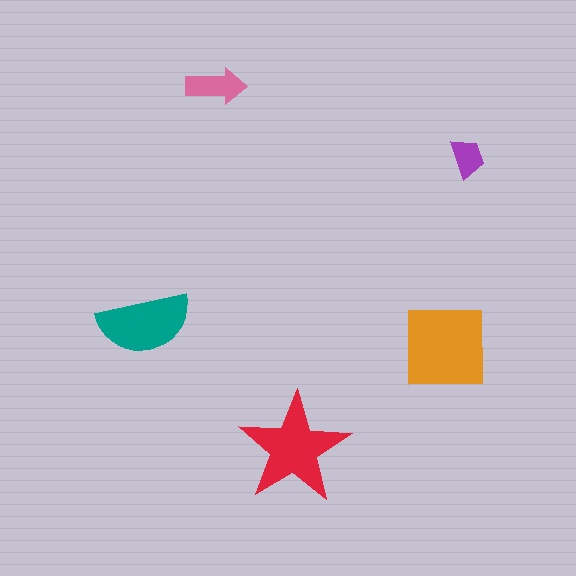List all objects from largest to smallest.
The orange square, the red star, the teal semicircle, the pink arrow, the purple trapezoid.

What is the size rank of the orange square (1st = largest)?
1st.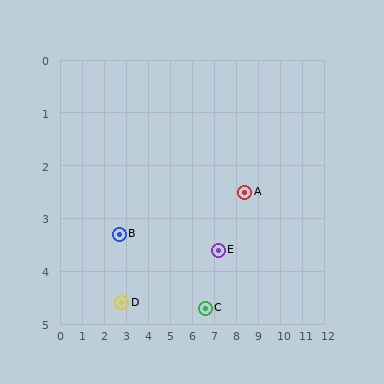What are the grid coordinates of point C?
Point C is at approximately (6.6, 4.7).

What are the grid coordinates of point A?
Point A is at approximately (8.4, 2.5).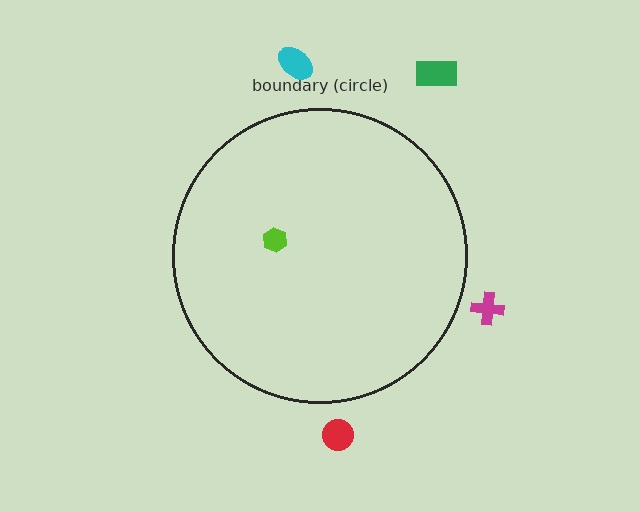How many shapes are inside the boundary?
1 inside, 4 outside.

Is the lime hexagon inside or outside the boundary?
Inside.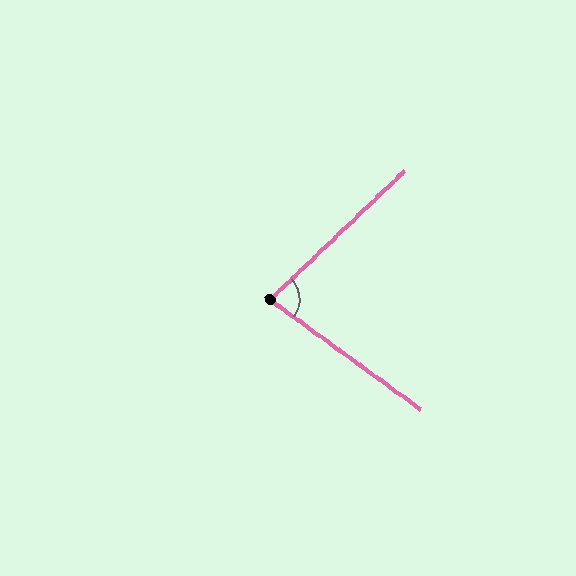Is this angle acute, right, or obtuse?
It is acute.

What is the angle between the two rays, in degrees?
Approximately 80 degrees.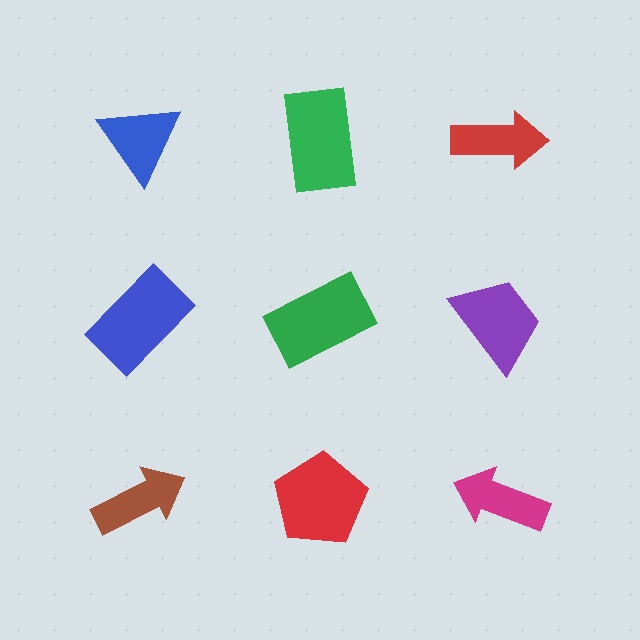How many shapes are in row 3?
3 shapes.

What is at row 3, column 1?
A brown arrow.